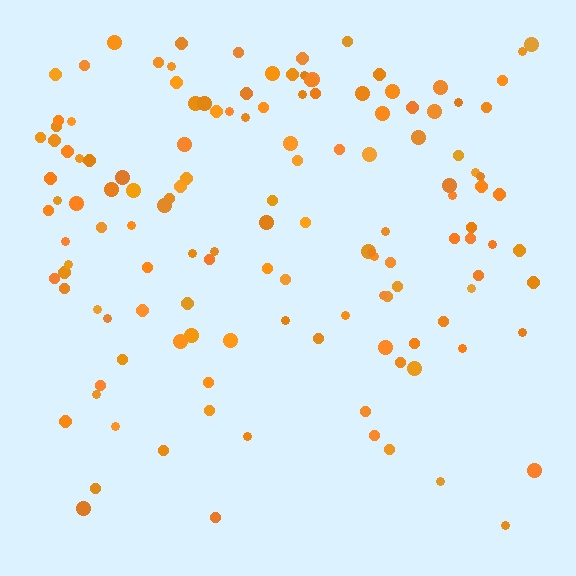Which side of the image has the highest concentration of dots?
The top.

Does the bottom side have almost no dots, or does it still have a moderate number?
Still a moderate number, just noticeably fewer than the top.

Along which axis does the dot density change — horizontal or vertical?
Vertical.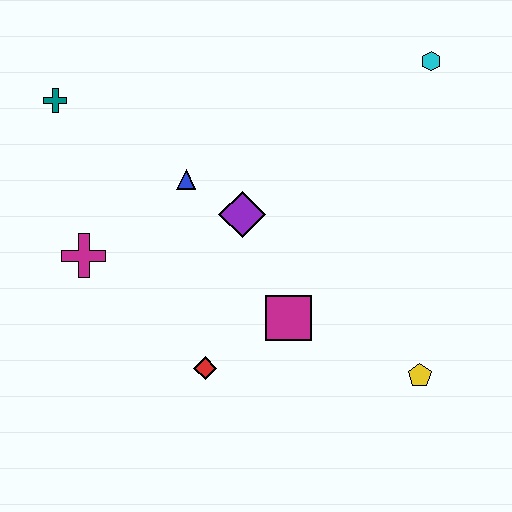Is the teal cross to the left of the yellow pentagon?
Yes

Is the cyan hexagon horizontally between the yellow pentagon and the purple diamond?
No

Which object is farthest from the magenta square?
The teal cross is farthest from the magenta square.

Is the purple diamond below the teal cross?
Yes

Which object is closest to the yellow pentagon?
The magenta square is closest to the yellow pentagon.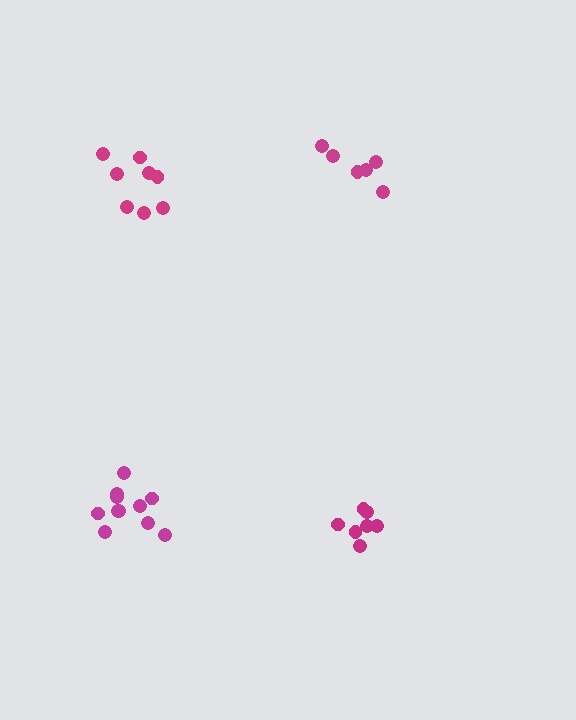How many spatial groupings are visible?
There are 4 spatial groupings.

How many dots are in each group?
Group 1: 8 dots, Group 2: 7 dots, Group 3: 6 dots, Group 4: 11 dots (32 total).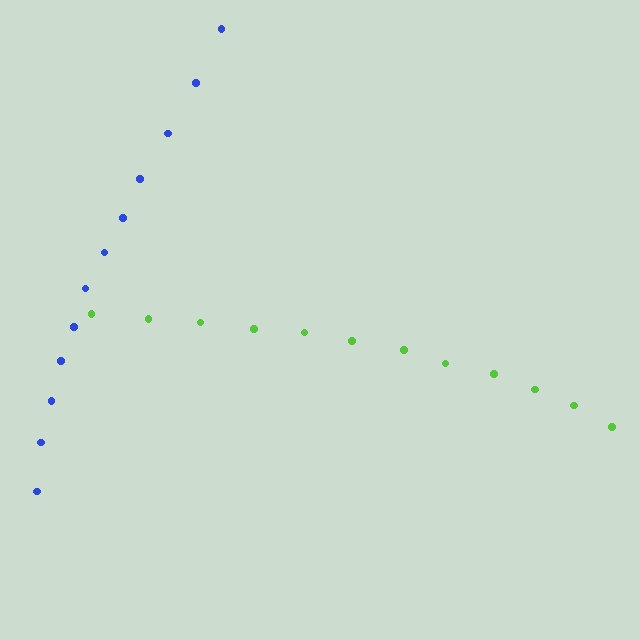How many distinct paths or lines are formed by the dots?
There are 2 distinct paths.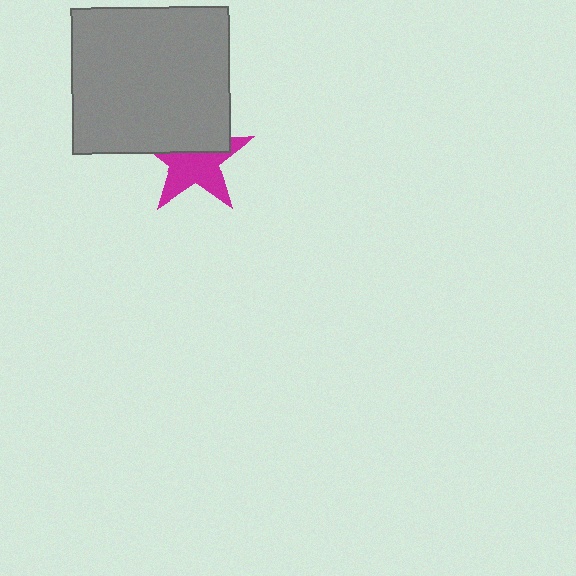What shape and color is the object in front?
The object in front is a gray rectangle.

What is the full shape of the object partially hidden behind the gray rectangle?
The partially hidden object is a magenta star.